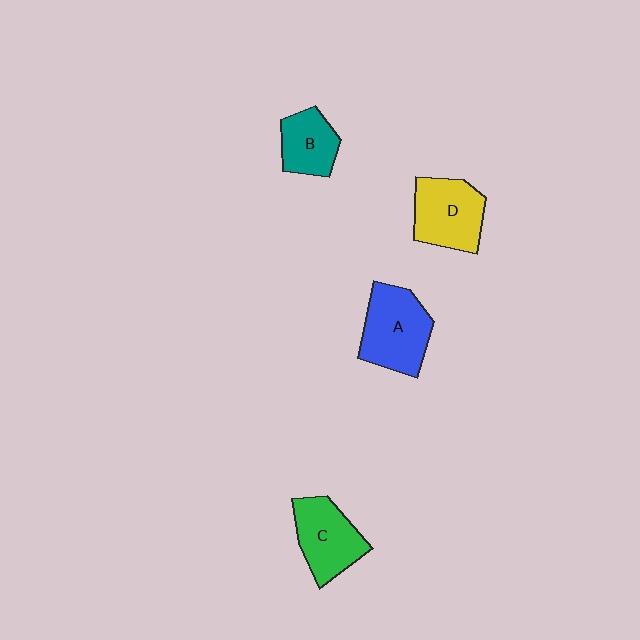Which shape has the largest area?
Shape A (blue).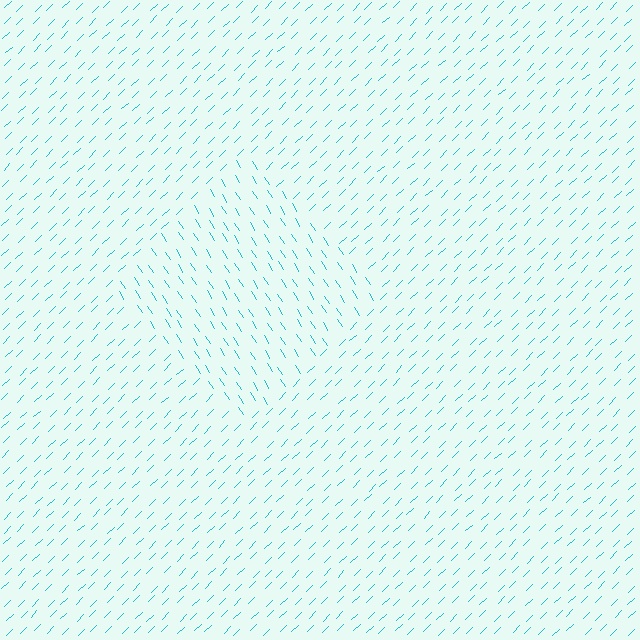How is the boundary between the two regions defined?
The boundary is defined purely by a change in line orientation (approximately 78 degrees difference). All lines are the same color and thickness.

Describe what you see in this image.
The image is filled with small cyan line segments. A diamond region in the image has lines oriented differently from the surrounding lines, creating a visible texture boundary.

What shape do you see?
I see a diamond.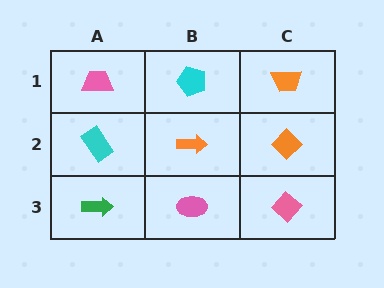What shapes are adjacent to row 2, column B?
A cyan pentagon (row 1, column B), a pink ellipse (row 3, column B), a cyan rectangle (row 2, column A), an orange diamond (row 2, column C).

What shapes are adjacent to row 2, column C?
An orange trapezoid (row 1, column C), a pink diamond (row 3, column C), an orange arrow (row 2, column B).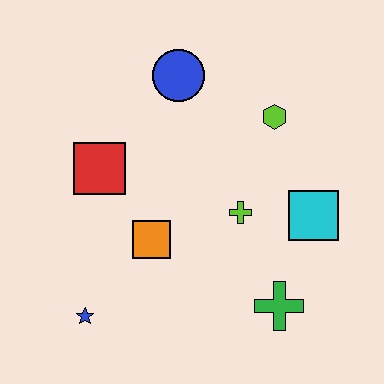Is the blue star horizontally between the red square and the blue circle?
No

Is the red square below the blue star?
No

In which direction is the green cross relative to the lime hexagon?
The green cross is below the lime hexagon.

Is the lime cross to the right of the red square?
Yes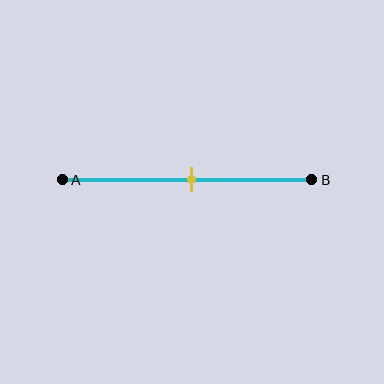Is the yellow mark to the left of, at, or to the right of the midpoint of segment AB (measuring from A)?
The yellow mark is approximately at the midpoint of segment AB.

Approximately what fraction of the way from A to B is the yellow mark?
The yellow mark is approximately 50% of the way from A to B.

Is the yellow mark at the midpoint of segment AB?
Yes, the mark is approximately at the midpoint.